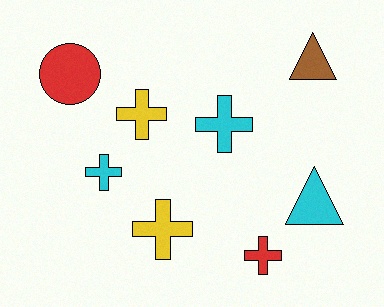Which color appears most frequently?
Cyan, with 3 objects.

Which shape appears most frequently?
Cross, with 5 objects.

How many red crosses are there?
There is 1 red cross.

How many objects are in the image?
There are 8 objects.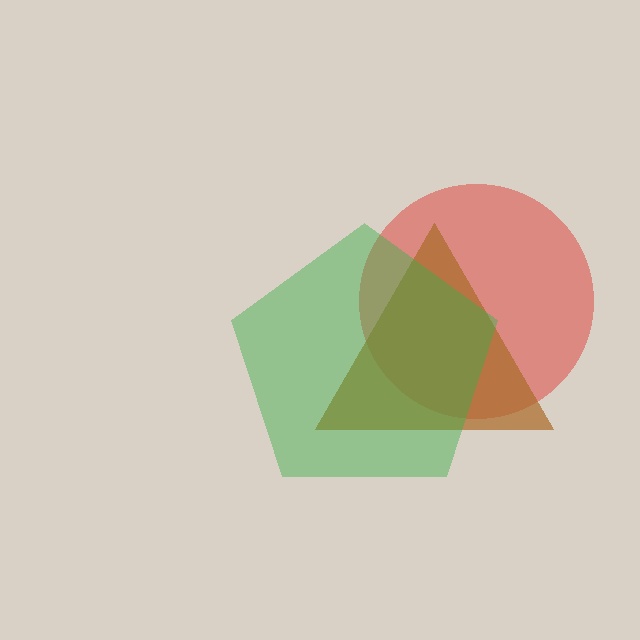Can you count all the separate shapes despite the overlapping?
Yes, there are 3 separate shapes.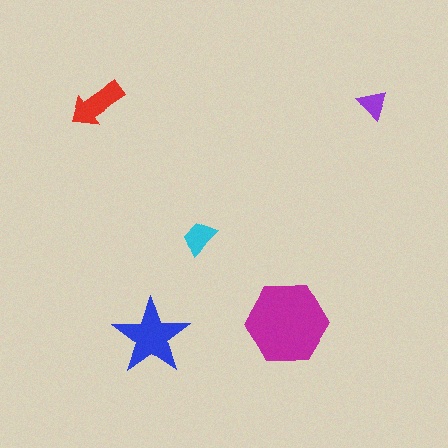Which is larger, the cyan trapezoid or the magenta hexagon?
The magenta hexagon.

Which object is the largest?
The magenta hexagon.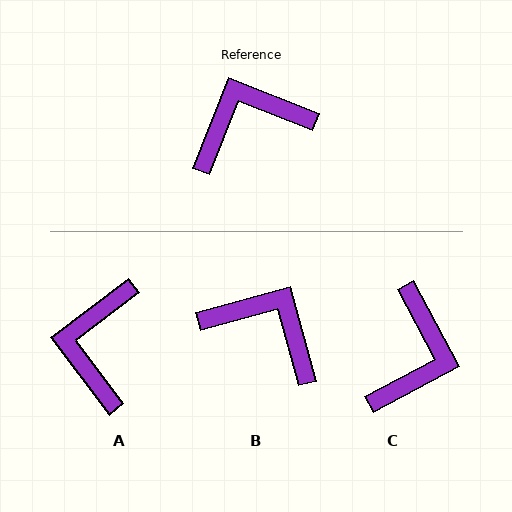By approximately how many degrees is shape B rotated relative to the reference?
Approximately 53 degrees clockwise.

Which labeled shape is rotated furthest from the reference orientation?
C, about 130 degrees away.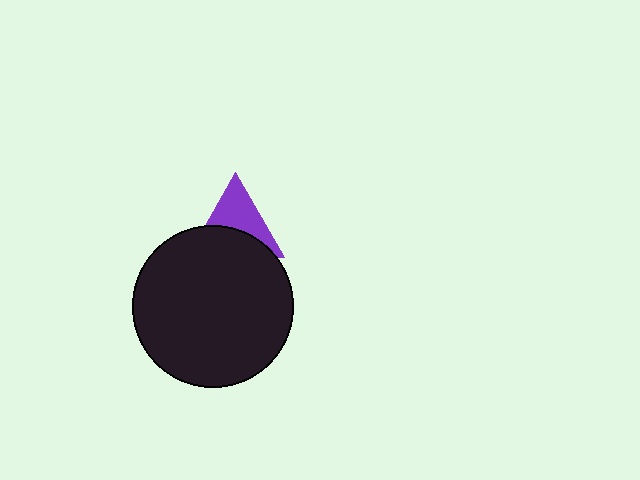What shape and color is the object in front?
The object in front is a black circle.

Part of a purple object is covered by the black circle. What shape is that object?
It is a triangle.